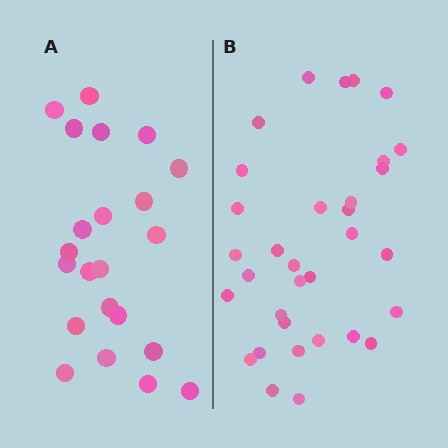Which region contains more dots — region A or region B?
Region B (the right region) has more dots.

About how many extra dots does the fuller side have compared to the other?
Region B has roughly 12 or so more dots than region A.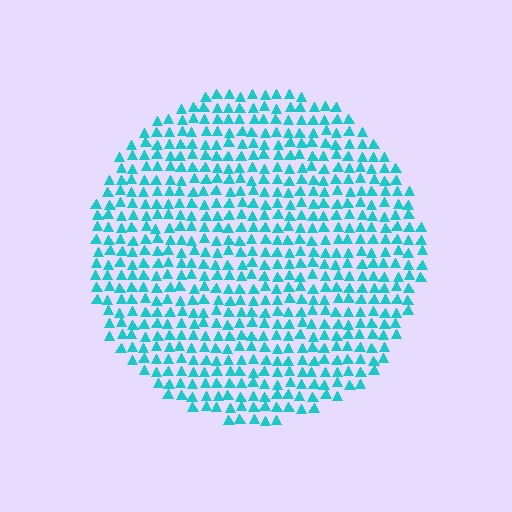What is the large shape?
The large shape is a circle.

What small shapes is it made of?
It is made of small triangles.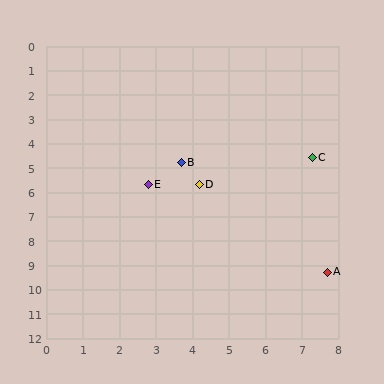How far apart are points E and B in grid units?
Points E and B are about 1.3 grid units apart.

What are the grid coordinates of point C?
Point C is at approximately (7.3, 4.6).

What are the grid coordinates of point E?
Point E is at approximately (2.8, 5.7).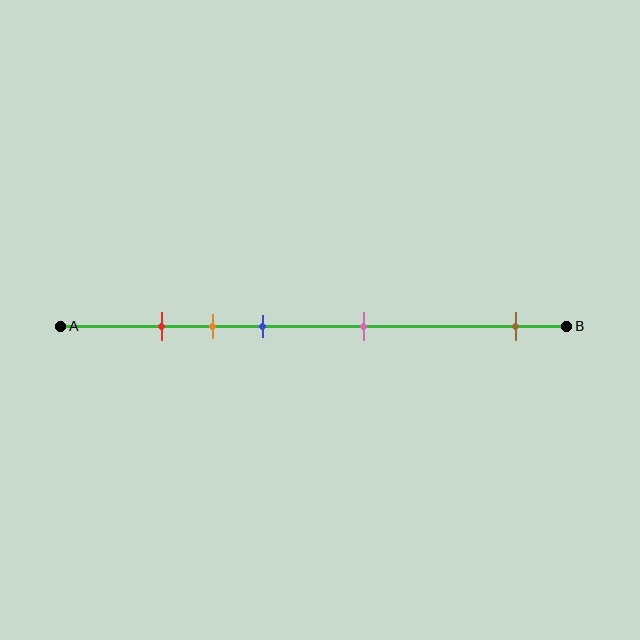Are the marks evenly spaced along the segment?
No, the marks are not evenly spaced.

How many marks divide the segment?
There are 5 marks dividing the segment.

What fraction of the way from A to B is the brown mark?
The brown mark is approximately 90% (0.9) of the way from A to B.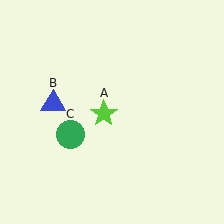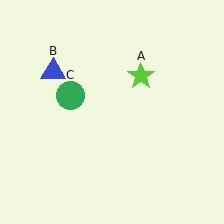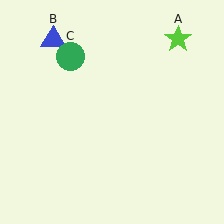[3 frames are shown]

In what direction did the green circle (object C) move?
The green circle (object C) moved up.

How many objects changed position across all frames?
3 objects changed position: lime star (object A), blue triangle (object B), green circle (object C).